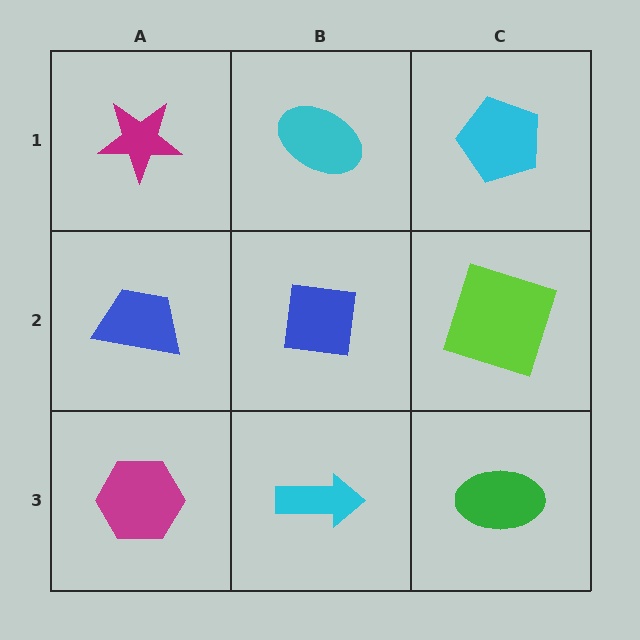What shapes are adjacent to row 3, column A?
A blue trapezoid (row 2, column A), a cyan arrow (row 3, column B).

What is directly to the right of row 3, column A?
A cyan arrow.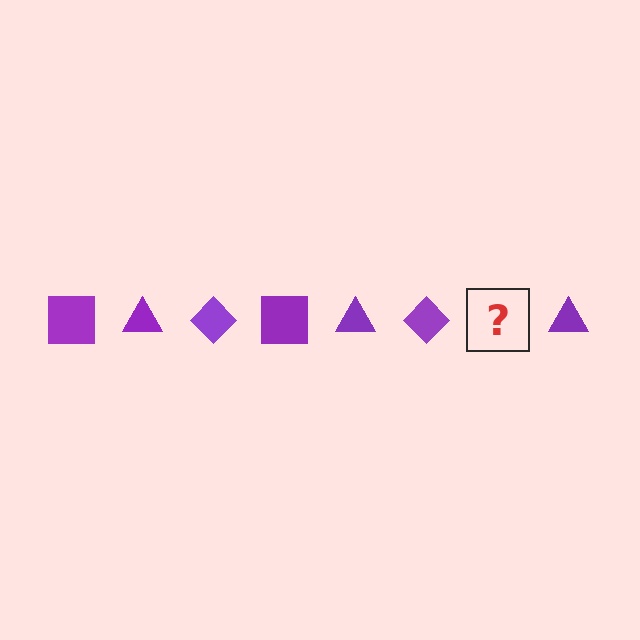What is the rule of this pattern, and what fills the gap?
The rule is that the pattern cycles through square, triangle, diamond shapes in purple. The gap should be filled with a purple square.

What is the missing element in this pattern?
The missing element is a purple square.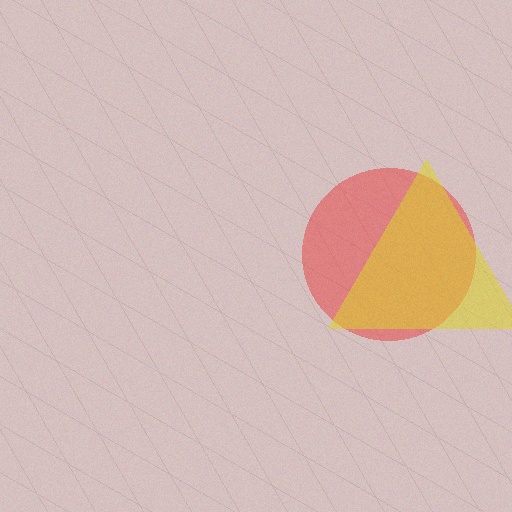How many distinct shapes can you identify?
There are 2 distinct shapes: a red circle, a yellow triangle.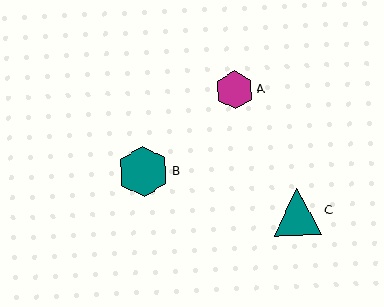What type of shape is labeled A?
Shape A is a magenta hexagon.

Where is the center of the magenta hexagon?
The center of the magenta hexagon is at (235, 90).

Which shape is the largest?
The teal hexagon (labeled B) is the largest.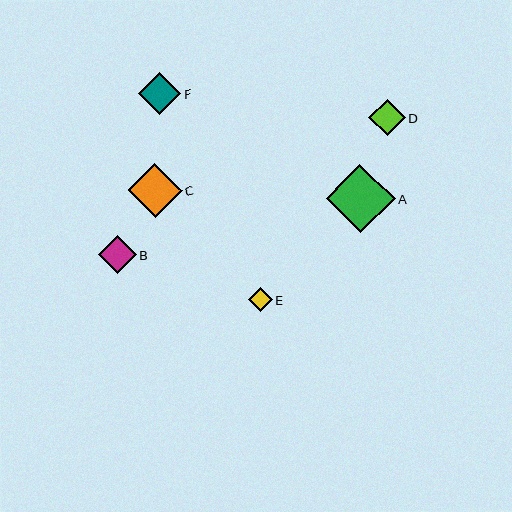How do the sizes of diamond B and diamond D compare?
Diamond B and diamond D are approximately the same size.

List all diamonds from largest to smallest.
From largest to smallest: A, C, F, B, D, E.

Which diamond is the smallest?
Diamond E is the smallest with a size of approximately 23 pixels.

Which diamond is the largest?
Diamond A is the largest with a size of approximately 69 pixels.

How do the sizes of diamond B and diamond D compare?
Diamond B and diamond D are approximately the same size.